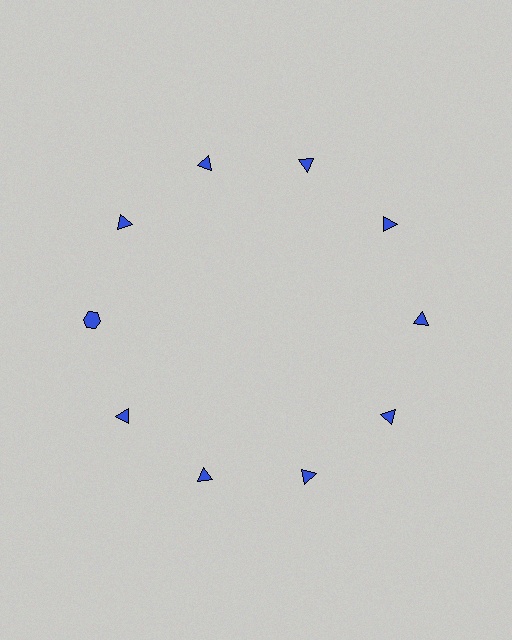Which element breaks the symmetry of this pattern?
The blue hexagon at roughly the 9 o'clock position breaks the symmetry. All other shapes are blue triangles.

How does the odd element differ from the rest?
It has a different shape: hexagon instead of triangle.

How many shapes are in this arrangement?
There are 10 shapes arranged in a ring pattern.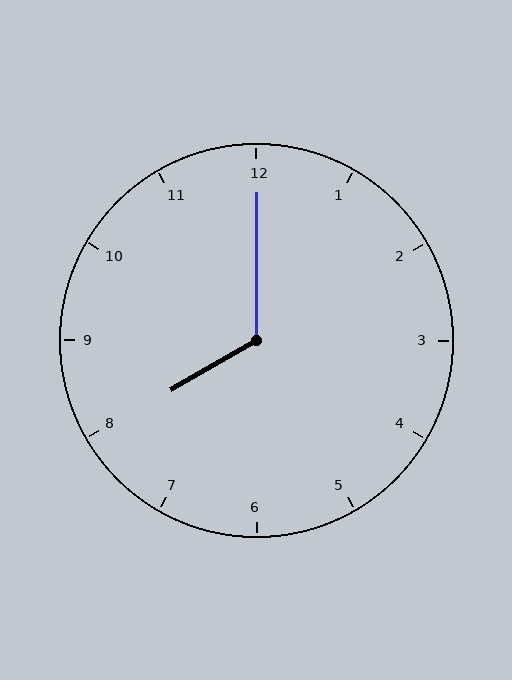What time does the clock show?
8:00.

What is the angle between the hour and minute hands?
Approximately 120 degrees.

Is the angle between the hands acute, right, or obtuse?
It is obtuse.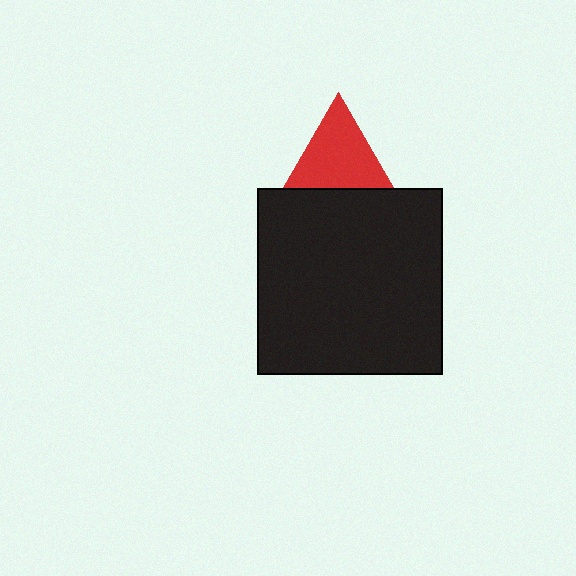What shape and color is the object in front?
The object in front is a black square.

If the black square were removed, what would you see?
You would see the complete red triangle.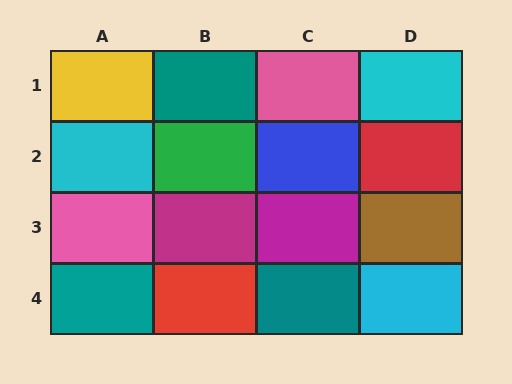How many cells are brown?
1 cell is brown.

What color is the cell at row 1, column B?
Teal.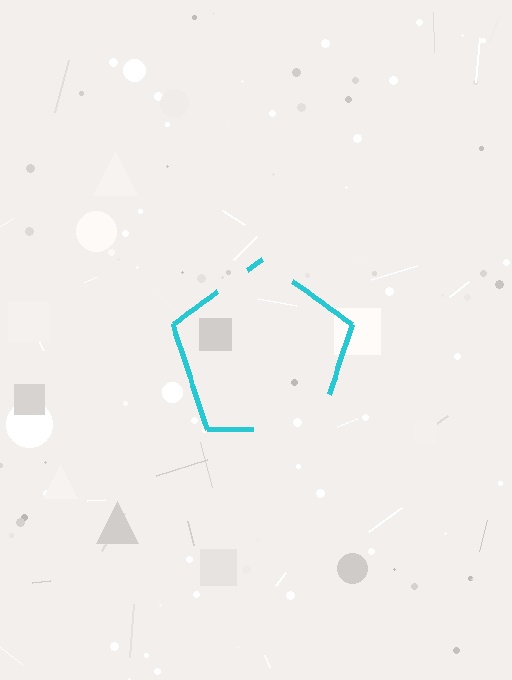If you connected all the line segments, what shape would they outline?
They would outline a pentagon.